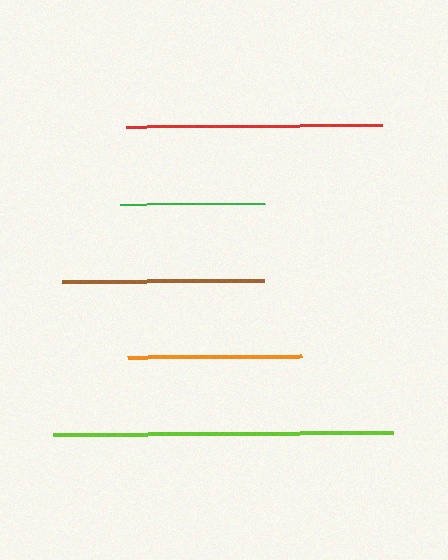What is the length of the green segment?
The green segment is approximately 145 pixels long.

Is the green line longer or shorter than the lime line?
The lime line is longer than the green line.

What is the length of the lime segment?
The lime segment is approximately 340 pixels long.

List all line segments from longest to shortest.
From longest to shortest: lime, red, brown, orange, green.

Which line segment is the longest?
The lime line is the longest at approximately 340 pixels.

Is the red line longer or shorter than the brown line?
The red line is longer than the brown line.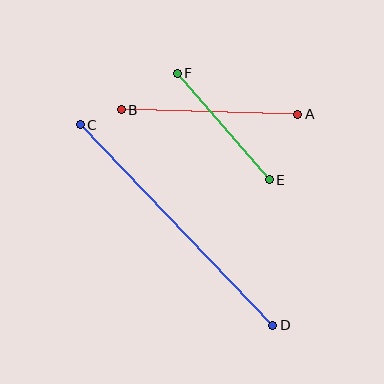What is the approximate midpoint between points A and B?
The midpoint is at approximately (209, 112) pixels.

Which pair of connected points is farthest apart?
Points C and D are farthest apart.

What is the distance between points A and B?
The distance is approximately 177 pixels.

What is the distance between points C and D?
The distance is approximately 278 pixels.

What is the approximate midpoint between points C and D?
The midpoint is at approximately (176, 225) pixels.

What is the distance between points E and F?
The distance is approximately 141 pixels.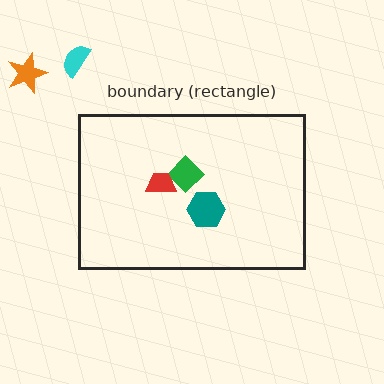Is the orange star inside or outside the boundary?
Outside.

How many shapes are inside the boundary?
3 inside, 2 outside.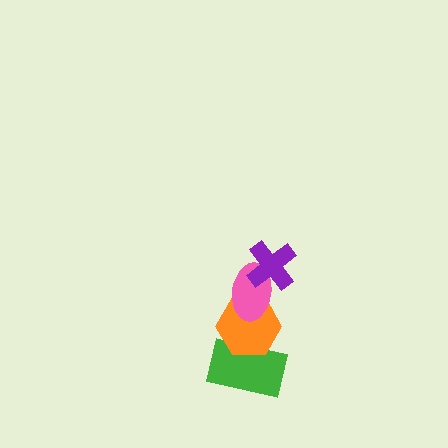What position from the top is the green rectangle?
The green rectangle is 4th from the top.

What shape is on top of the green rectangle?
The orange hexagon is on top of the green rectangle.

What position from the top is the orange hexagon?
The orange hexagon is 3rd from the top.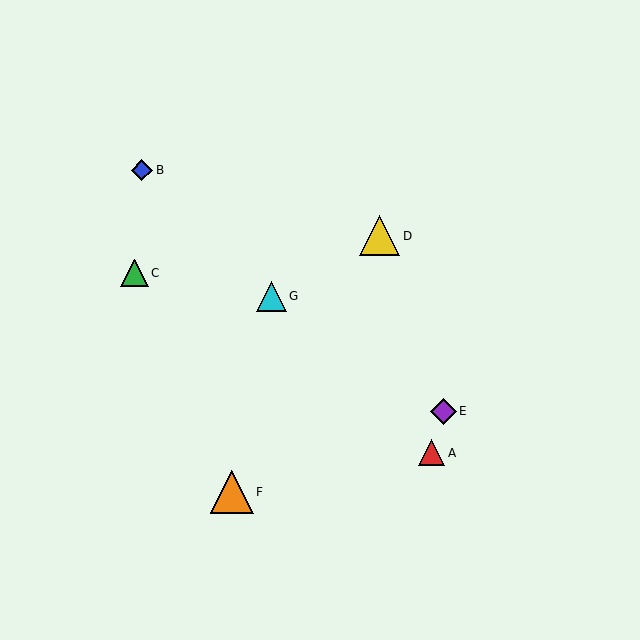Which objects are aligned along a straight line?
Objects A, B, G are aligned along a straight line.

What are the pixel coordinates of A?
Object A is at (432, 453).